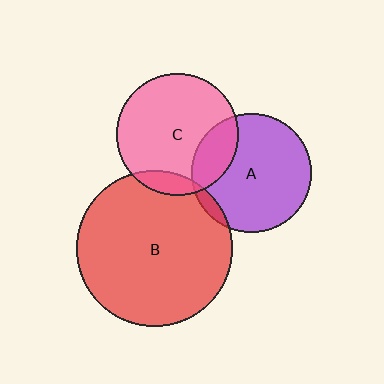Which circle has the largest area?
Circle B (red).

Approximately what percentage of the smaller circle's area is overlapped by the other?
Approximately 10%.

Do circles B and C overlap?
Yes.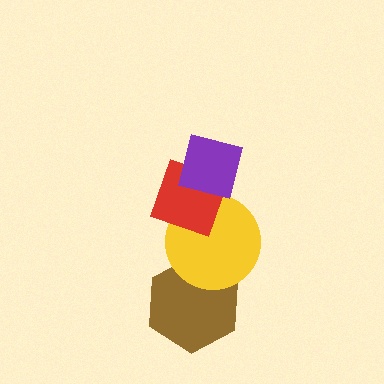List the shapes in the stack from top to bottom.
From top to bottom: the purple square, the red diamond, the yellow circle, the brown hexagon.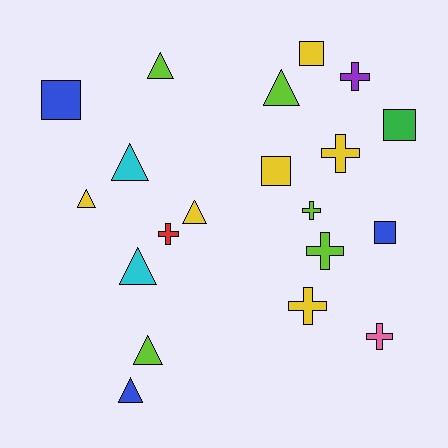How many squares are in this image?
There are 5 squares.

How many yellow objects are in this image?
There are 6 yellow objects.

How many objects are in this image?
There are 20 objects.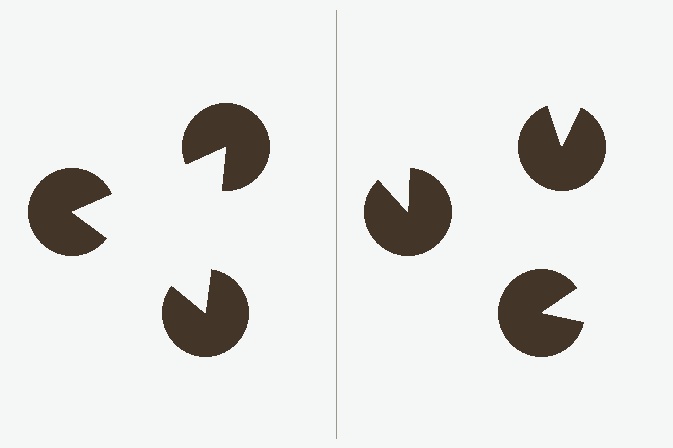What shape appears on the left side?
An illusory triangle.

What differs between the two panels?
The pac-man discs are positioned identically on both sides; only the wedge orientations differ. On the left they align to a triangle; on the right they are misaligned.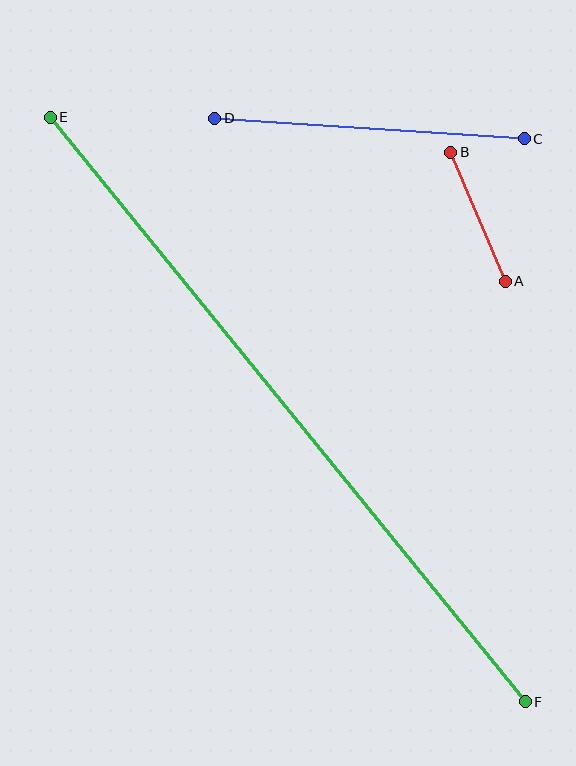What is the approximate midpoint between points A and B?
The midpoint is at approximately (478, 217) pixels.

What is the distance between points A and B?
The distance is approximately 140 pixels.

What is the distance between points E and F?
The distance is approximately 753 pixels.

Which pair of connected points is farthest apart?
Points E and F are farthest apart.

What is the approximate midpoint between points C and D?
The midpoint is at approximately (370, 129) pixels.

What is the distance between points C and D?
The distance is approximately 310 pixels.